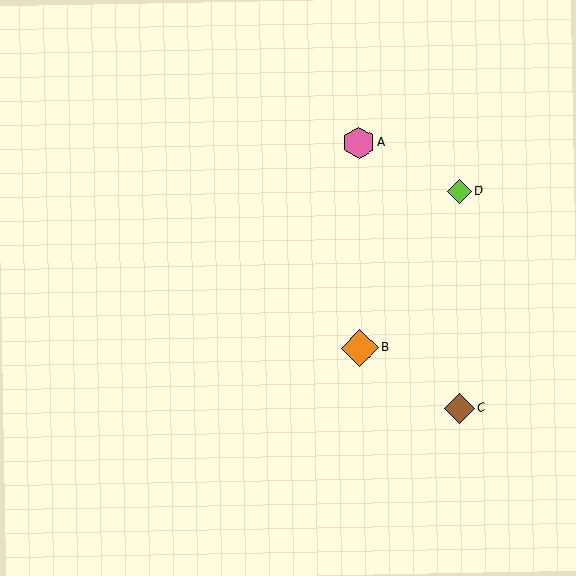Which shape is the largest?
The orange diamond (labeled B) is the largest.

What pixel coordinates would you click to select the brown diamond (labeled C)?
Click at (460, 408) to select the brown diamond C.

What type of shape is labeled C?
Shape C is a brown diamond.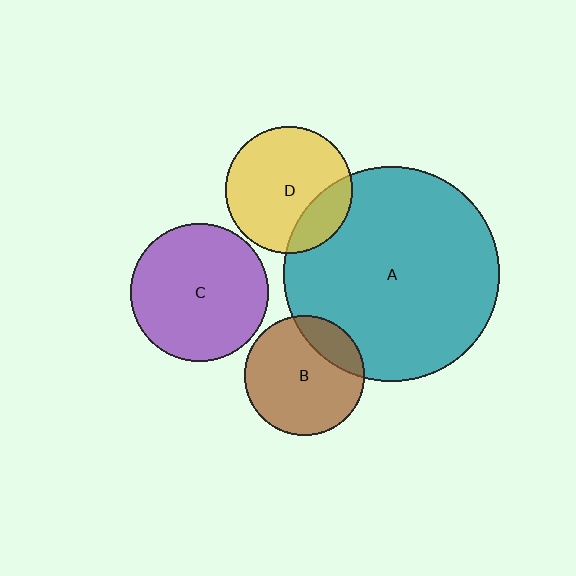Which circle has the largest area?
Circle A (teal).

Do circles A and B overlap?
Yes.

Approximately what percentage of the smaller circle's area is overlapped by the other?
Approximately 20%.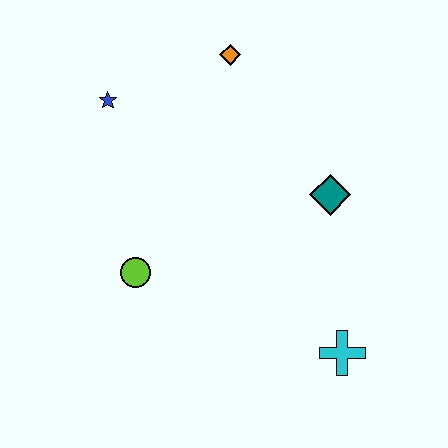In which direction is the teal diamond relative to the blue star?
The teal diamond is to the right of the blue star.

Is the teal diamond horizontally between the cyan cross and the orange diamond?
Yes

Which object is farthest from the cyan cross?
The blue star is farthest from the cyan cross.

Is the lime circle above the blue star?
No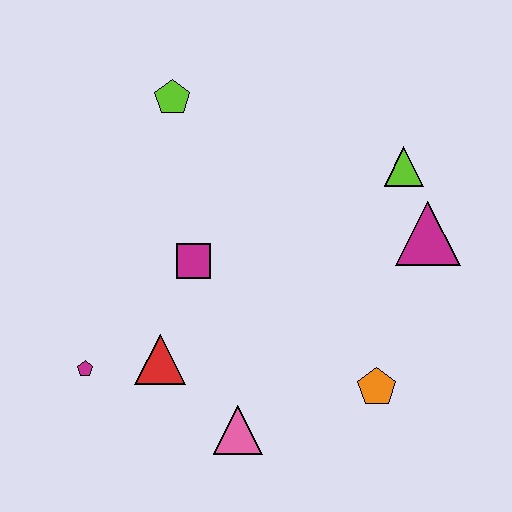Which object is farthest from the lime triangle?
The magenta pentagon is farthest from the lime triangle.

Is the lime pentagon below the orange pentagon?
No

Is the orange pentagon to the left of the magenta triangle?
Yes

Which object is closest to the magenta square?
The red triangle is closest to the magenta square.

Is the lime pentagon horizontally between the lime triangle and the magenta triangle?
No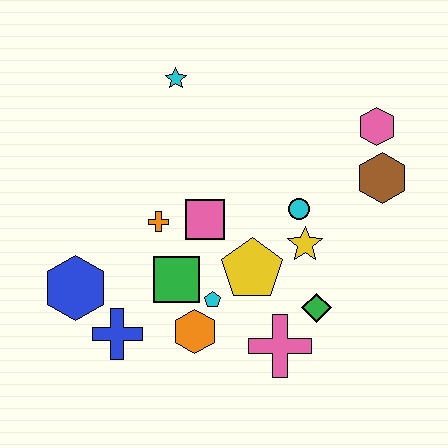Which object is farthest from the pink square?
The pink hexagon is farthest from the pink square.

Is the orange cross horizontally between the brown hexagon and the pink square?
No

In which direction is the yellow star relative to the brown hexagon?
The yellow star is to the left of the brown hexagon.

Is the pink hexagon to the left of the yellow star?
No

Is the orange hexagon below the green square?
Yes